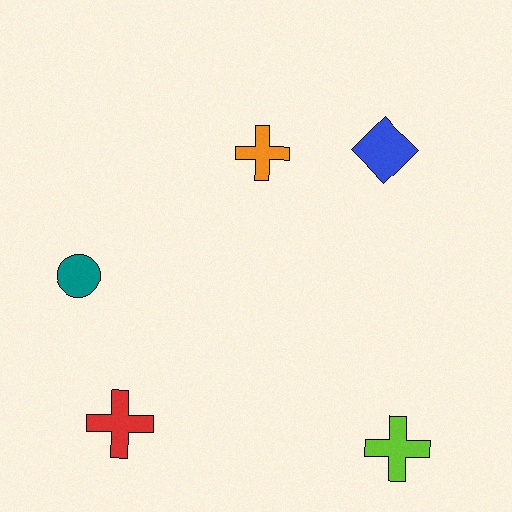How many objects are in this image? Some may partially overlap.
There are 5 objects.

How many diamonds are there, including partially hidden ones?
There is 1 diamond.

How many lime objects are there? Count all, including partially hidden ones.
There is 1 lime object.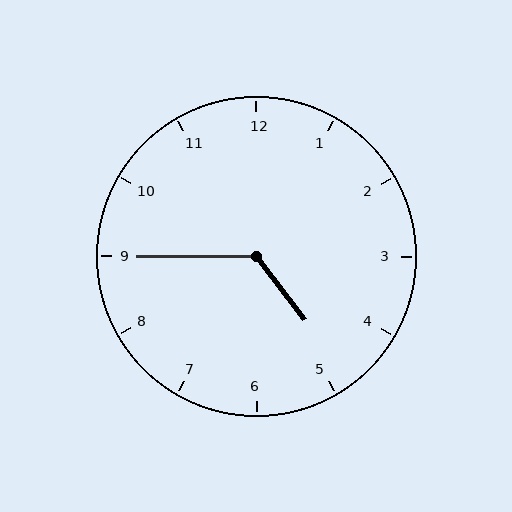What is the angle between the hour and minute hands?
Approximately 128 degrees.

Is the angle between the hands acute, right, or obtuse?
It is obtuse.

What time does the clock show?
4:45.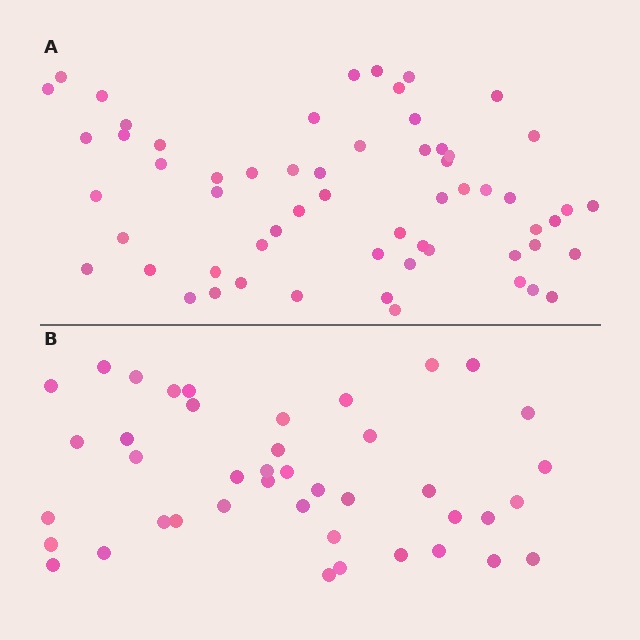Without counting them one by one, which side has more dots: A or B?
Region A (the top region) has more dots.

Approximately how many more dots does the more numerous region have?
Region A has approximately 20 more dots than region B.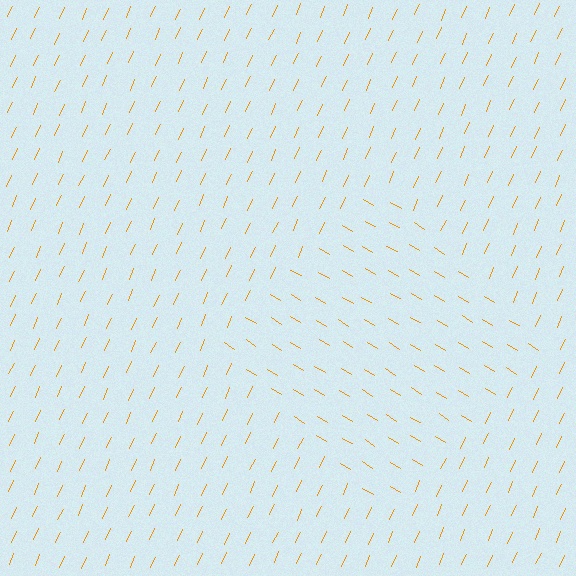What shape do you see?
I see a diamond.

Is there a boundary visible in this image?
Yes, there is a texture boundary formed by a change in line orientation.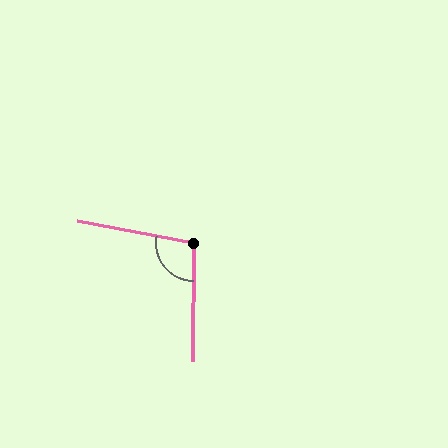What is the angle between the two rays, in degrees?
Approximately 100 degrees.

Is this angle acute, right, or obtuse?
It is obtuse.